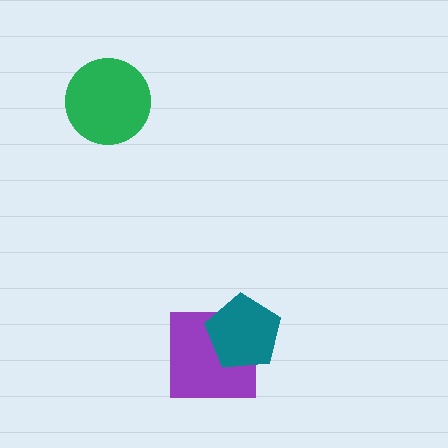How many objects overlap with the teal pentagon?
1 object overlaps with the teal pentagon.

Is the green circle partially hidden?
No, no other shape covers it.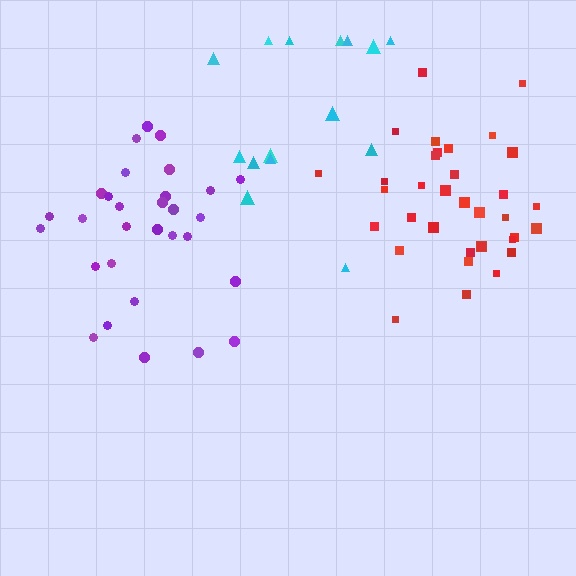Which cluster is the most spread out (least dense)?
Cyan.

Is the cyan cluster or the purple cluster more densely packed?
Purple.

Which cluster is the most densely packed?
Red.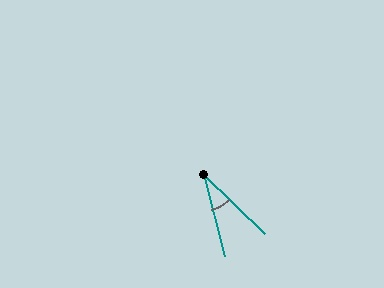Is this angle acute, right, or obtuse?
It is acute.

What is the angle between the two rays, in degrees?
Approximately 32 degrees.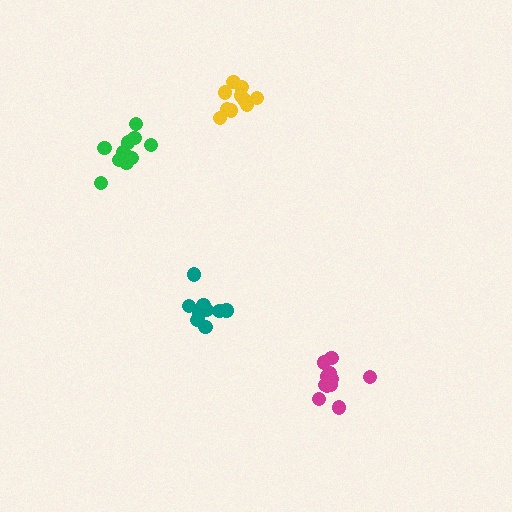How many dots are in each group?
Group 1: 9 dots, Group 2: 10 dots, Group 3: 10 dots, Group 4: 11 dots (40 total).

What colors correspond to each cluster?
The clusters are colored: teal, yellow, green, magenta.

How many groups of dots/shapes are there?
There are 4 groups.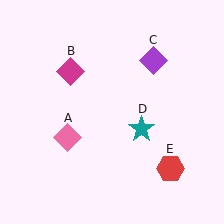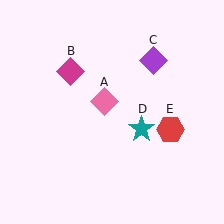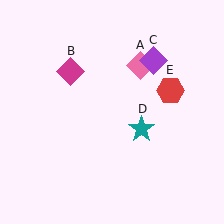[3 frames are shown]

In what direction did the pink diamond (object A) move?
The pink diamond (object A) moved up and to the right.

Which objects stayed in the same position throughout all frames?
Magenta diamond (object B) and purple diamond (object C) and teal star (object D) remained stationary.